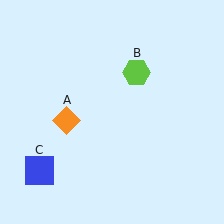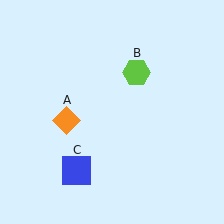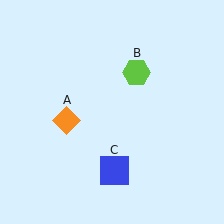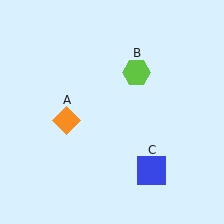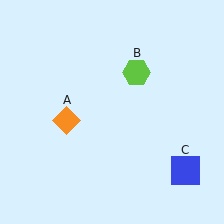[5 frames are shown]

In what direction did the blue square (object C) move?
The blue square (object C) moved right.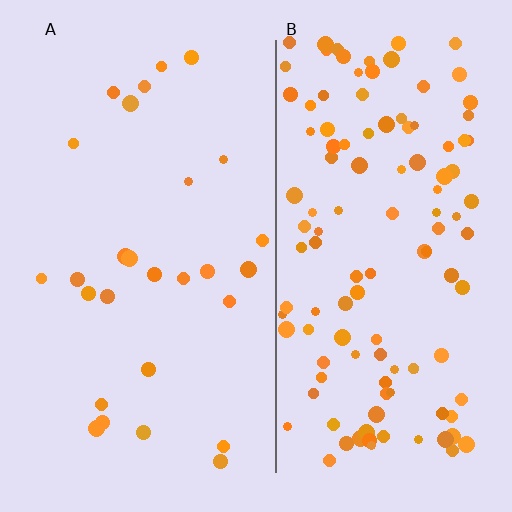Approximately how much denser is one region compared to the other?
Approximately 4.4× — region B over region A.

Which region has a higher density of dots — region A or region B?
B (the right).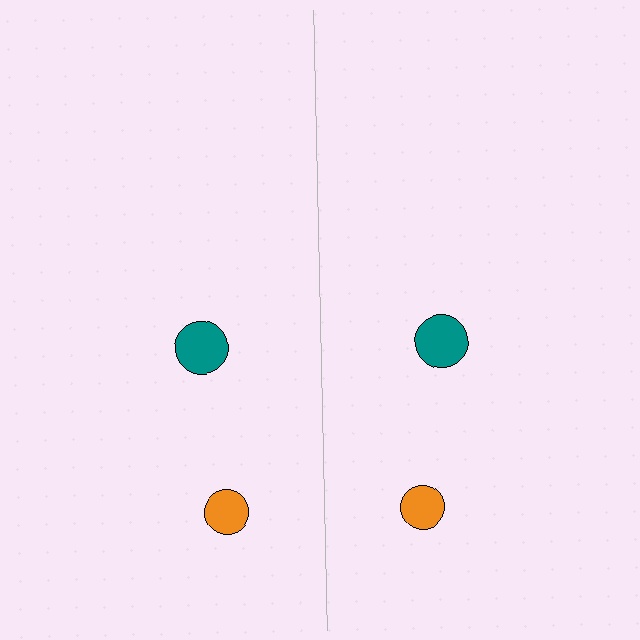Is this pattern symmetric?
Yes, this pattern has bilateral (reflection) symmetry.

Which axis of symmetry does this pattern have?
The pattern has a vertical axis of symmetry running through the center of the image.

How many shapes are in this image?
There are 4 shapes in this image.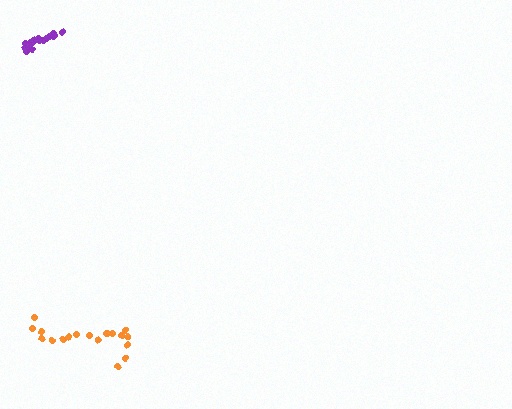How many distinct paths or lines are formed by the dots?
There are 2 distinct paths.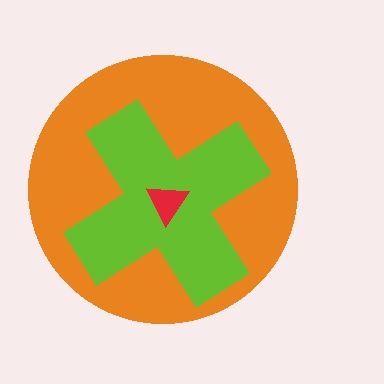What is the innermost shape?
The red triangle.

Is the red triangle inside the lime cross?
Yes.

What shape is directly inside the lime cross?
The red triangle.